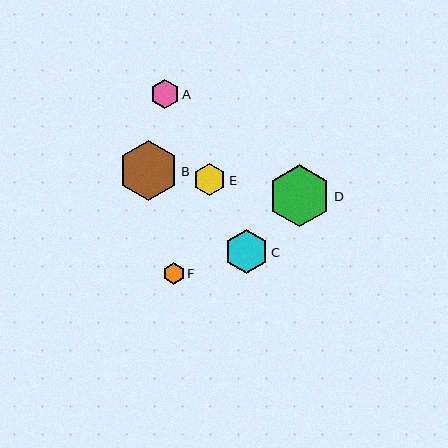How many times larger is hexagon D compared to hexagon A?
Hexagon D is approximately 2.2 times the size of hexagon A.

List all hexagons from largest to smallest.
From largest to smallest: D, B, C, E, A, F.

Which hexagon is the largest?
Hexagon D is the largest with a size of approximately 62 pixels.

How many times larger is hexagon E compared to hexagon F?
Hexagon E is approximately 1.5 times the size of hexagon F.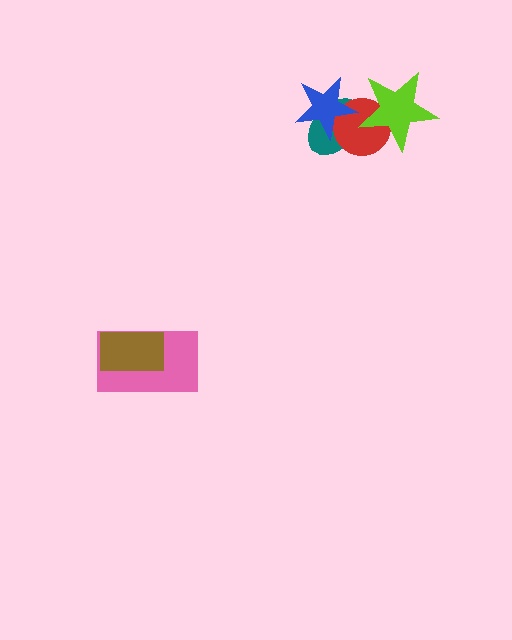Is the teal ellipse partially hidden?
Yes, it is partially covered by another shape.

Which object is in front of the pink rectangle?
The brown rectangle is in front of the pink rectangle.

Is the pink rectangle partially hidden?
Yes, it is partially covered by another shape.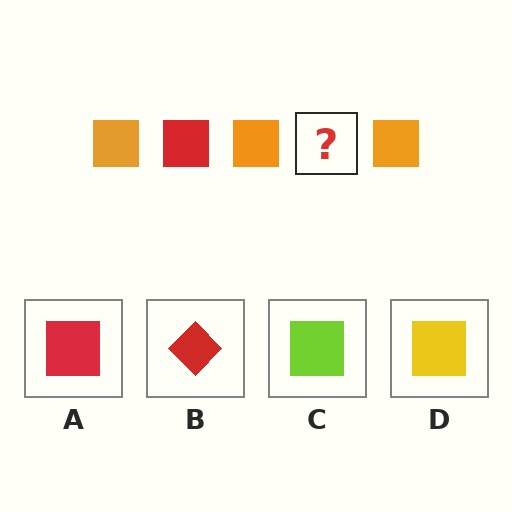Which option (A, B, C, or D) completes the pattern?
A.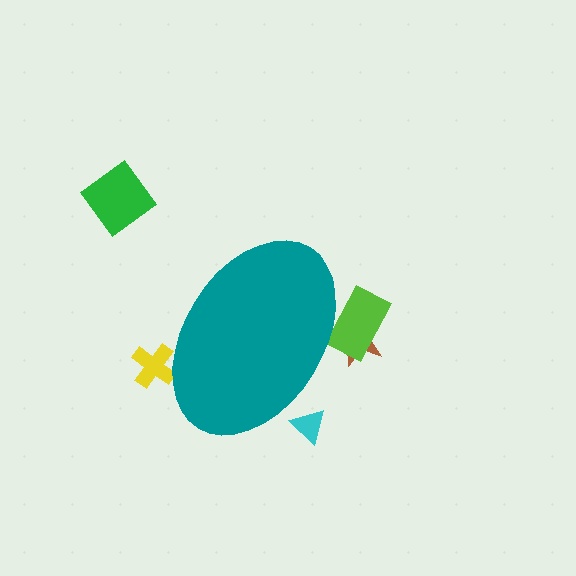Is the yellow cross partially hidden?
Yes, the yellow cross is partially hidden behind the teal ellipse.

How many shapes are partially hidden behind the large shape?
4 shapes are partially hidden.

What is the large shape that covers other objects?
A teal ellipse.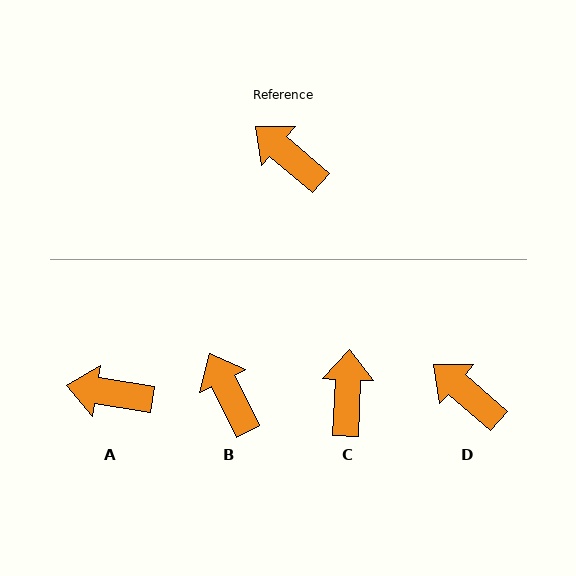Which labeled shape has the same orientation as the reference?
D.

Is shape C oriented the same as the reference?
No, it is off by about 51 degrees.